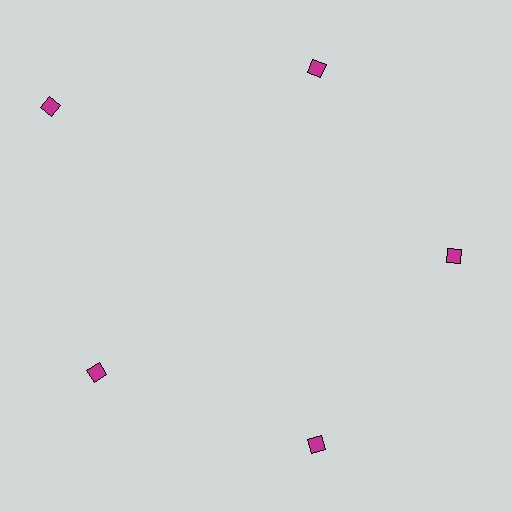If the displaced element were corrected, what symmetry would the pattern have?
It would have 5-fold rotational symmetry — the pattern would map onto itself every 72 degrees.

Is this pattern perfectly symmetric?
No. The 5 magenta diamonds are arranged in a ring, but one element near the 10 o'clock position is pushed outward from the center, breaking the 5-fold rotational symmetry.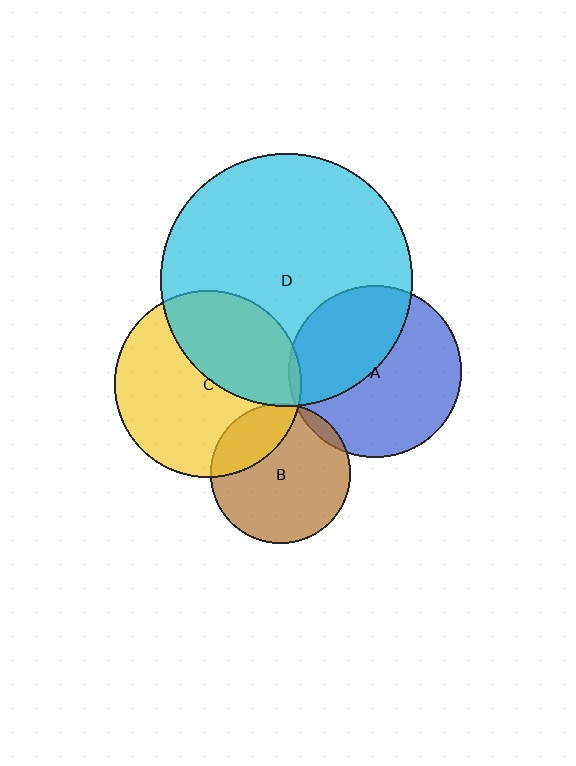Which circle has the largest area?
Circle D (cyan).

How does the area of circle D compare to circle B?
Approximately 3.3 times.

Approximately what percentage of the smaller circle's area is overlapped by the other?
Approximately 5%.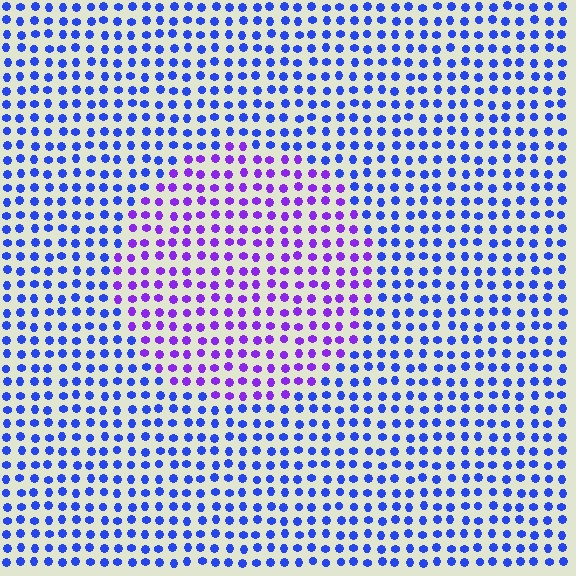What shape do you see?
I see a circle.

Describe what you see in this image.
The image is filled with small blue elements in a uniform arrangement. A circle-shaped region is visible where the elements are tinted to a slightly different hue, forming a subtle color boundary.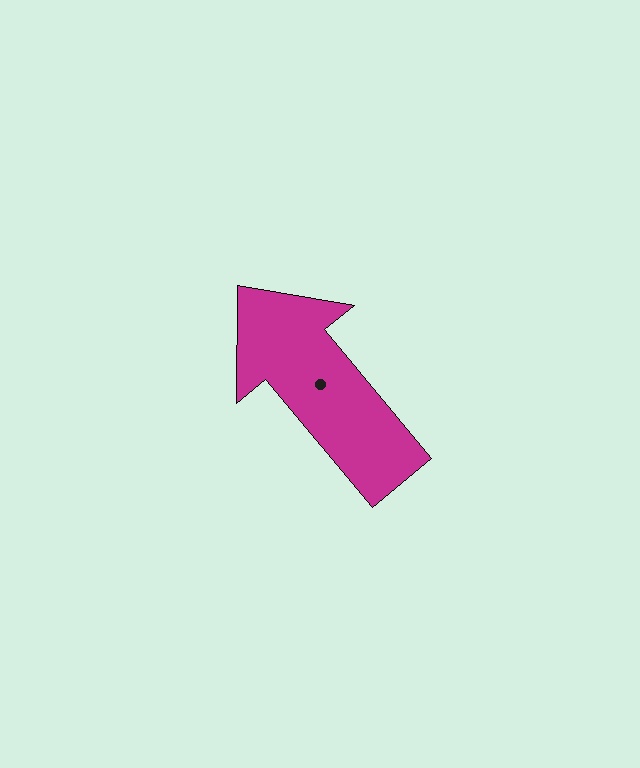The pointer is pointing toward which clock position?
Roughly 11 o'clock.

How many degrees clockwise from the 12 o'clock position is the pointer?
Approximately 320 degrees.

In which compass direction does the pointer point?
Northwest.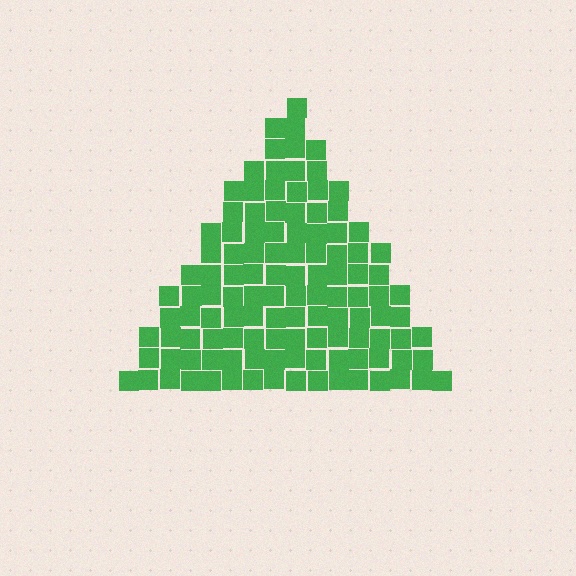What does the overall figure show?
The overall figure shows a triangle.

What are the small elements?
The small elements are squares.